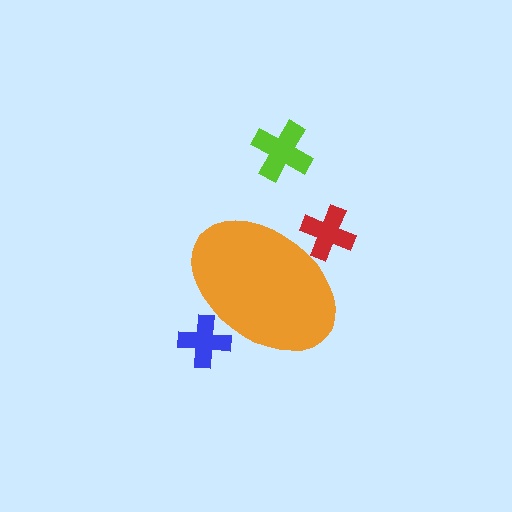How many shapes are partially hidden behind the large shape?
2 shapes are partially hidden.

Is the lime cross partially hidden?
No, the lime cross is fully visible.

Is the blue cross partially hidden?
Yes, the blue cross is partially hidden behind the orange ellipse.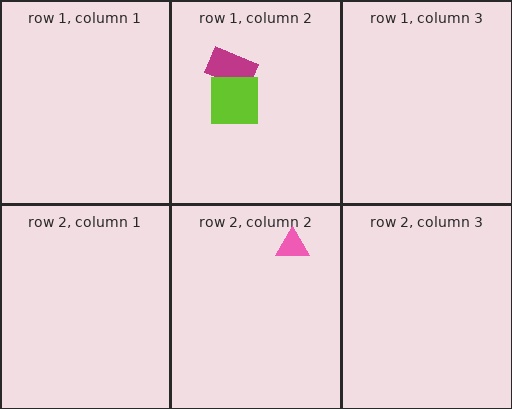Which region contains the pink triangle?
The row 2, column 2 region.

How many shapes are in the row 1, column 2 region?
2.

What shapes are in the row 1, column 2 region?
The magenta rectangle, the lime square.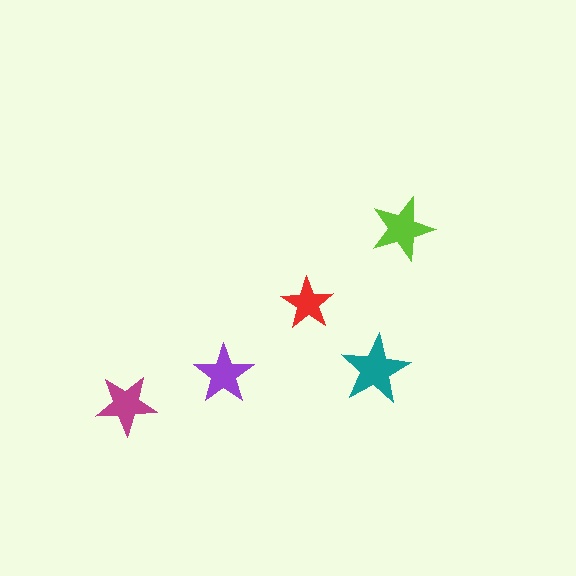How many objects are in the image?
There are 5 objects in the image.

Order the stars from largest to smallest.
the teal one, the lime one, the magenta one, the purple one, the red one.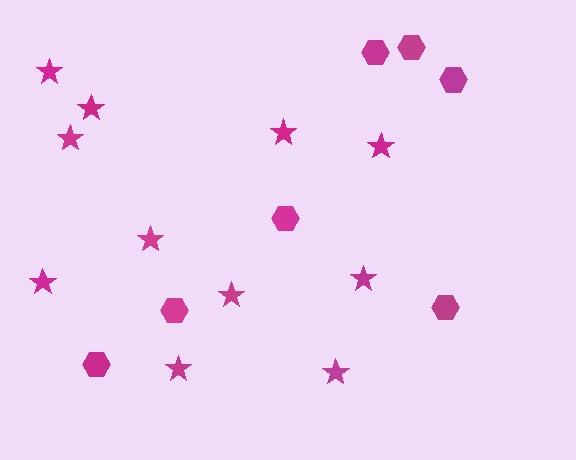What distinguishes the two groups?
There are 2 groups: one group of stars (11) and one group of hexagons (7).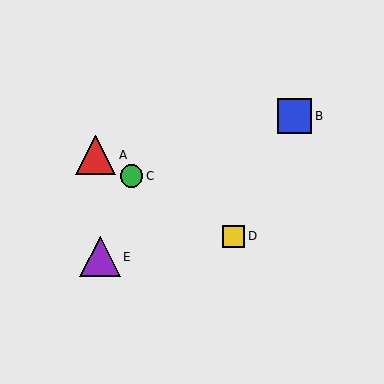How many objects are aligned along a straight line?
3 objects (A, C, D) are aligned along a straight line.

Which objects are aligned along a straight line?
Objects A, C, D are aligned along a straight line.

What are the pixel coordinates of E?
Object E is at (100, 257).